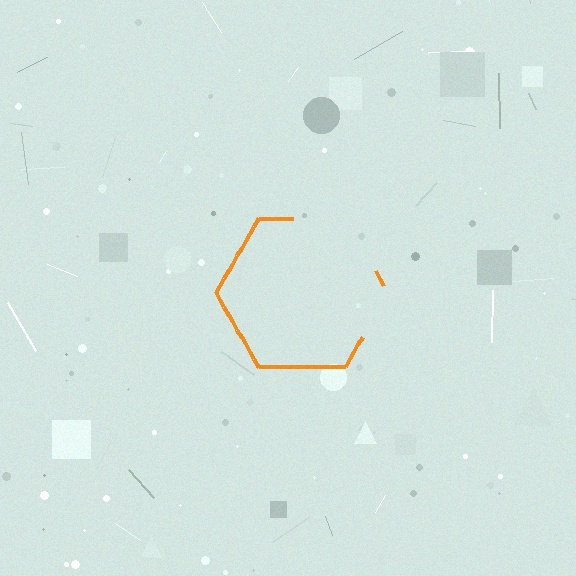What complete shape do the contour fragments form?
The contour fragments form a hexagon.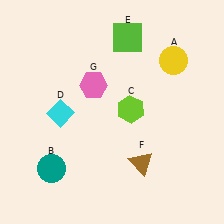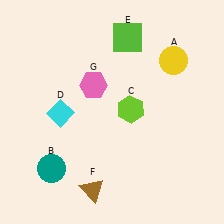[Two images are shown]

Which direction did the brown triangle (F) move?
The brown triangle (F) moved left.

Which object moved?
The brown triangle (F) moved left.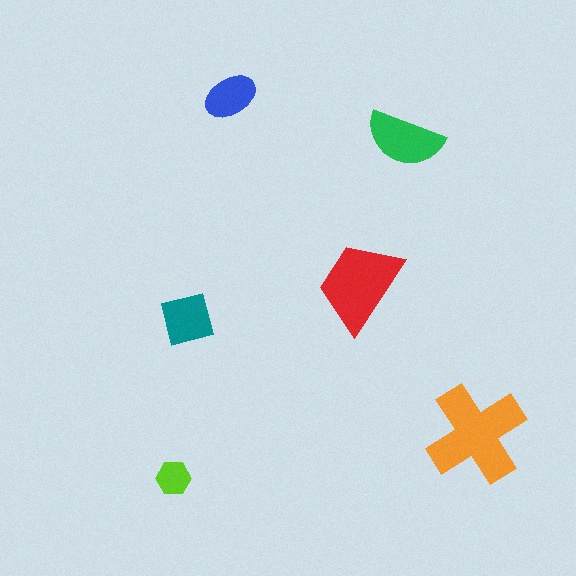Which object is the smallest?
The lime hexagon.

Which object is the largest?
The orange cross.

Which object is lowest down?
The lime hexagon is bottommost.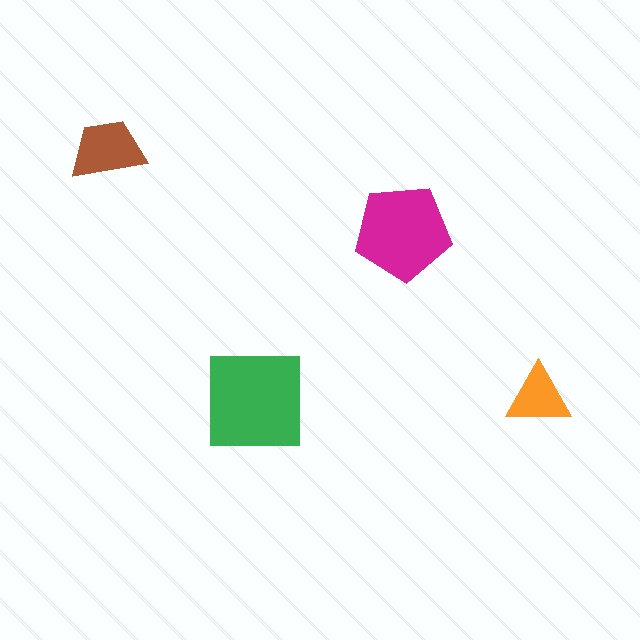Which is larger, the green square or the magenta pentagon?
The green square.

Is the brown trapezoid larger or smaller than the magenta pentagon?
Smaller.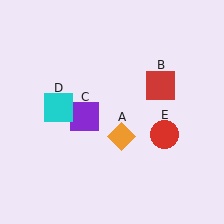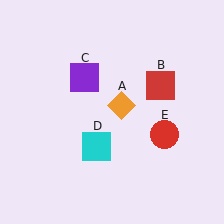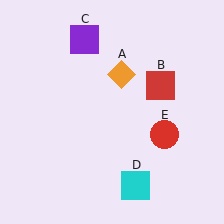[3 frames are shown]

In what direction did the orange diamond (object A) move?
The orange diamond (object A) moved up.